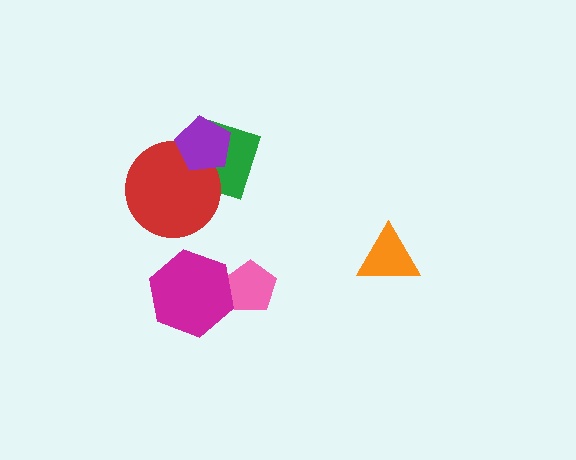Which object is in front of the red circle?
The purple pentagon is in front of the red circle.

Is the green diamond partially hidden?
Yes, it is partially covered by another shape.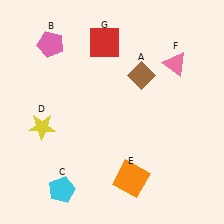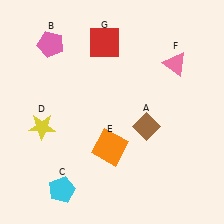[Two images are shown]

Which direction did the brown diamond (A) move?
The brown diamond (A) moved down.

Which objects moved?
The objects that moved are: the brown diamond (A), the orange square (E).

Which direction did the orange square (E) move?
The orange square (E) moved up.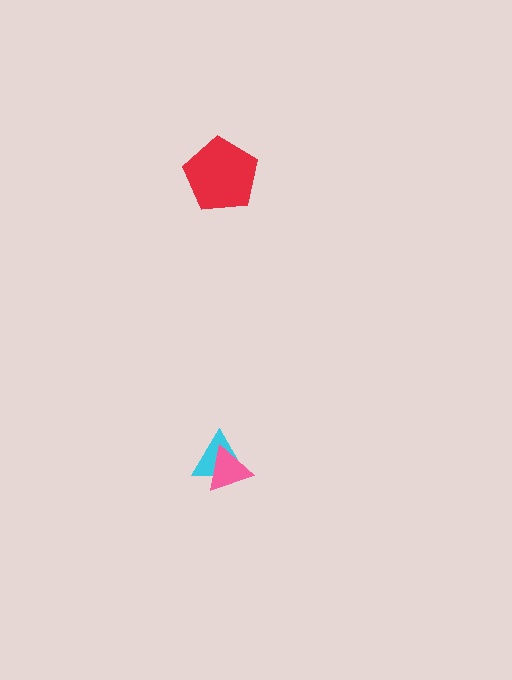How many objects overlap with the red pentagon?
0 objects overlap with the red pentagon.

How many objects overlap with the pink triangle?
1 object overlaps with the pink triangle.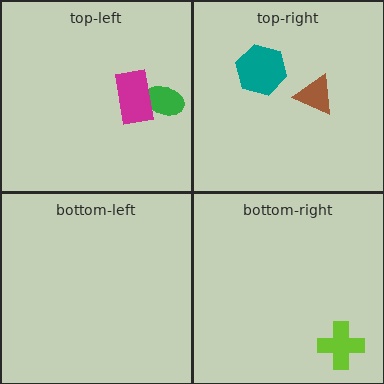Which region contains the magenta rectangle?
The top-left region.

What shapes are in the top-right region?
The brown triangle, the teal hexagon.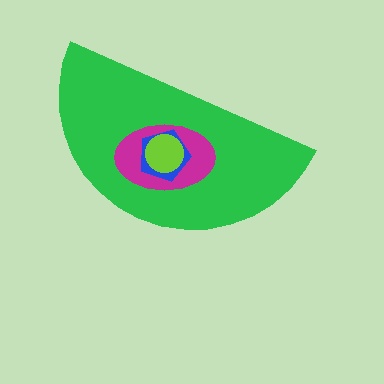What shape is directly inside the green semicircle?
The magenta ellipse.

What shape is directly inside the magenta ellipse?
The blue pentagon.